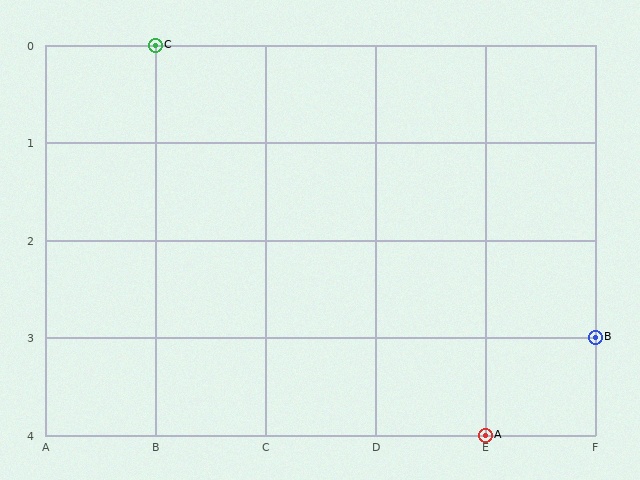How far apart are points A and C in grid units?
Points A and C are 3 columns and 4 rows apart (about 5.0 grid units diagonally).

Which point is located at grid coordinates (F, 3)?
Point B is at (F, 3).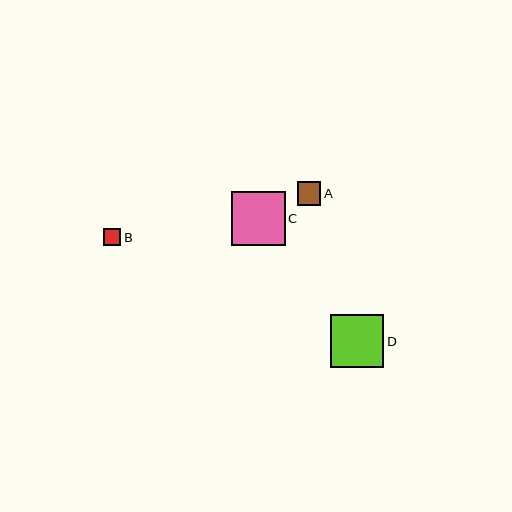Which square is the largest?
Square C is the largest with a size of approximately 54 pixels.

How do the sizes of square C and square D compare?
Square C and square D are approximately the same size.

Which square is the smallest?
Square B is the smallest with a size of approximately 17 pixels.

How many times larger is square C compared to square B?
Square C is approximately 3.2 times the size of square B.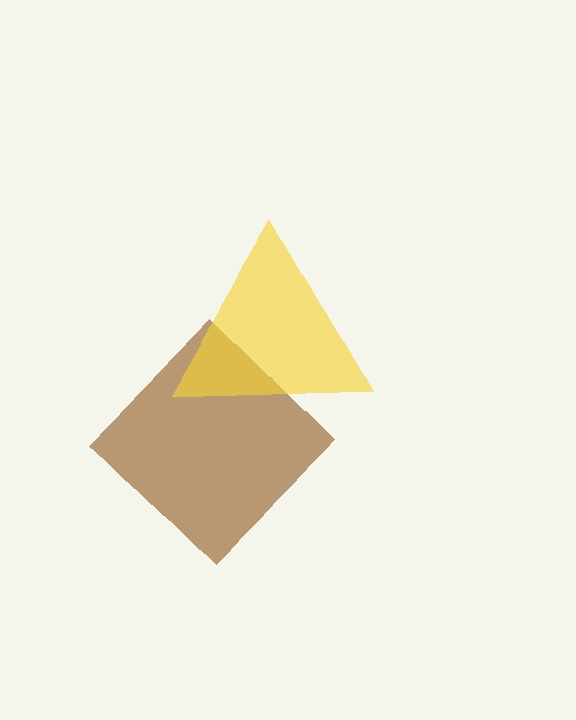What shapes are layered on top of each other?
The layered shapes are: a brown diamond, a yellow triangle.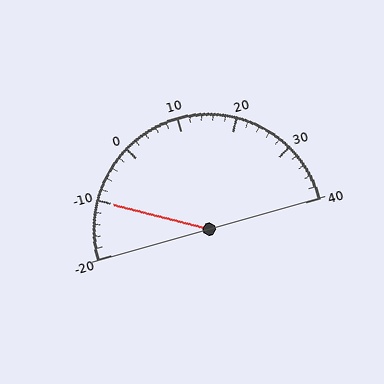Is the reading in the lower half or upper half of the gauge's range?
The reading is in the lower half of the range (-20 to 40).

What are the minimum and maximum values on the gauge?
The gauge ranges from -20 to 40.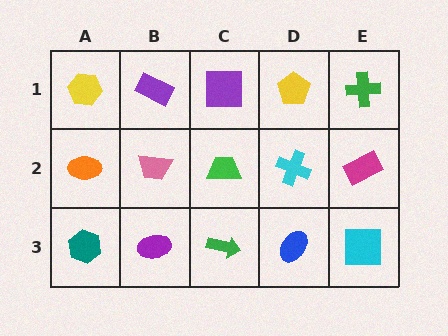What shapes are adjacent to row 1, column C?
A green trapezoid (row 2, column C), a purple rectangle (row 1, column B), a yellow pentagon (row 1, column D).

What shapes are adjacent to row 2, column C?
A purple square (row 1, column C), a green arrow (row 3, column C), a pink trapezoid (row 2, column B), a cyan cross (row 2, column D).